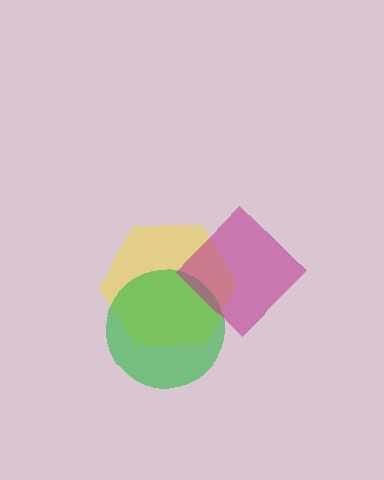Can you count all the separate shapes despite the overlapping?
Yes, there are 3 separate shapes.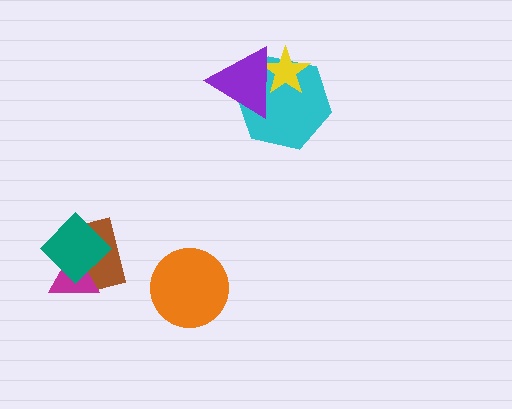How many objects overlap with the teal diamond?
2 objects overlap with the teal diamond.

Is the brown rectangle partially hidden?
Yes, it is partially covered by another shape.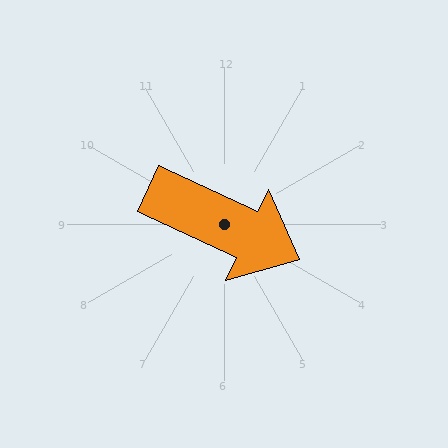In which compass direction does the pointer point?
Southeast.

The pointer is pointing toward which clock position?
Roughly 4 o'clock.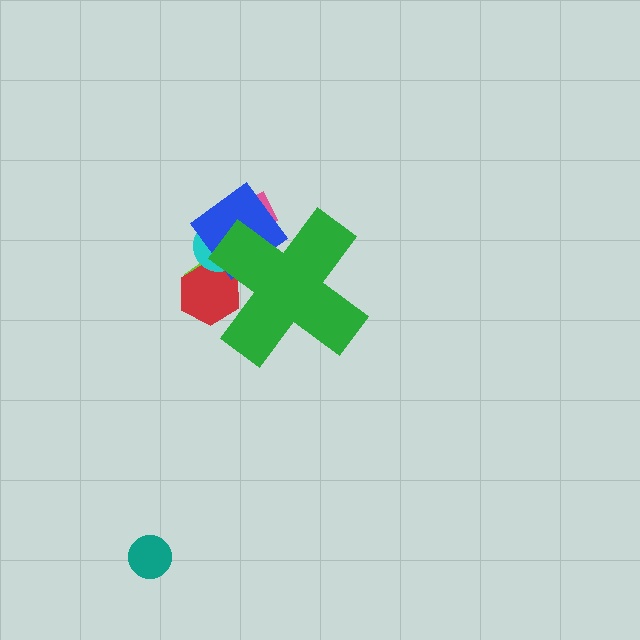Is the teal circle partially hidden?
No, the teal circle is fully visible.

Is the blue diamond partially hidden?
Yes, the blue diamond is partially hidden behind the green cross.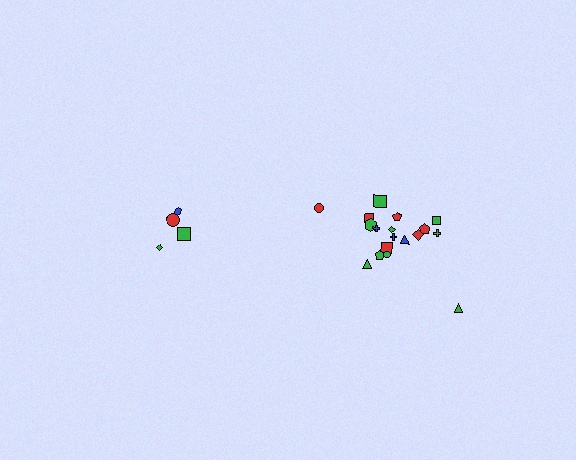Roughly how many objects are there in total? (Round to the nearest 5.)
Roughly 20 objects in total.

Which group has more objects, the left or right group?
The right group.